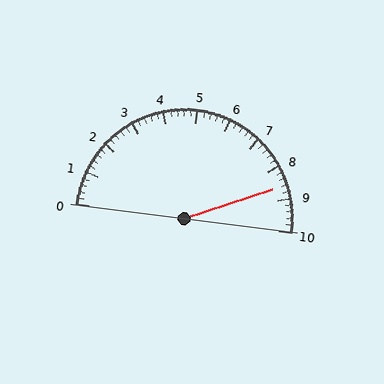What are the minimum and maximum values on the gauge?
The gauge ranges from 0 to 10.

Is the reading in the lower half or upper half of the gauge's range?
The reading is in the upper half of the range (0 to 10).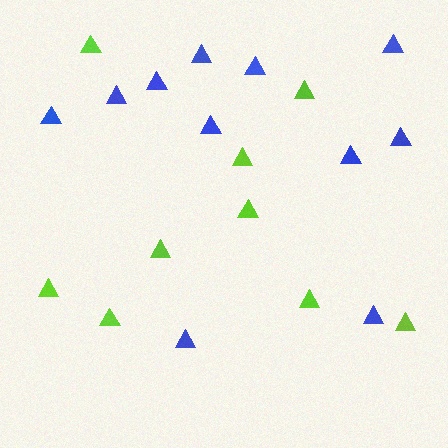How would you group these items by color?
There are 2 groups: one group of blue triangles (11) and one group of lime triangles (9).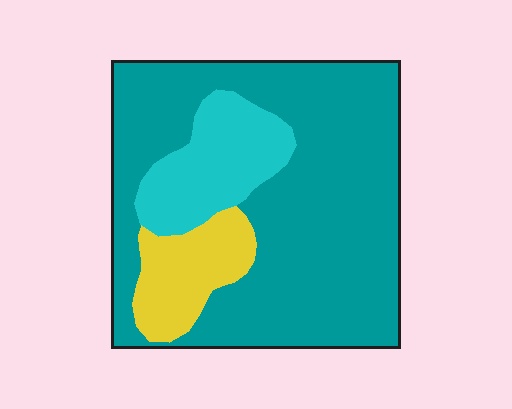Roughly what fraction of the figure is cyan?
Cyan covers about 15% of the figure.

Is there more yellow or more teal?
Teal.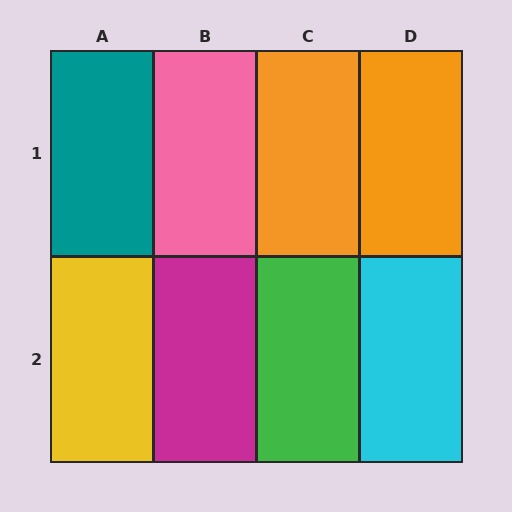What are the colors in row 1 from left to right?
Teal, pink, orange, orange.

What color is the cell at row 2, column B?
Magenta.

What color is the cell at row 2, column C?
Green.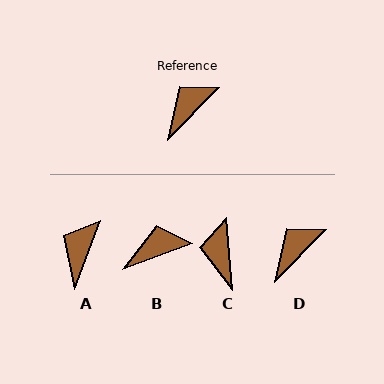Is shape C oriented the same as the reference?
No, it is off by about 50 degrees.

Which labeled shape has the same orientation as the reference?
D.